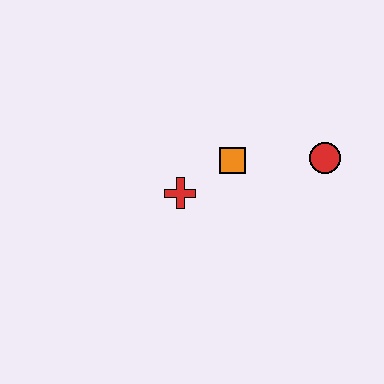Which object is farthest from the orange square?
The red circle is farthest from the orange square.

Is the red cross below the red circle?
Yes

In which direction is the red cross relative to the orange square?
The red cross is to the left of the orange square.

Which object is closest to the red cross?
The orange square is closest to the red cross.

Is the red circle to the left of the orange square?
No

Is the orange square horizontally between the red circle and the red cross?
Yes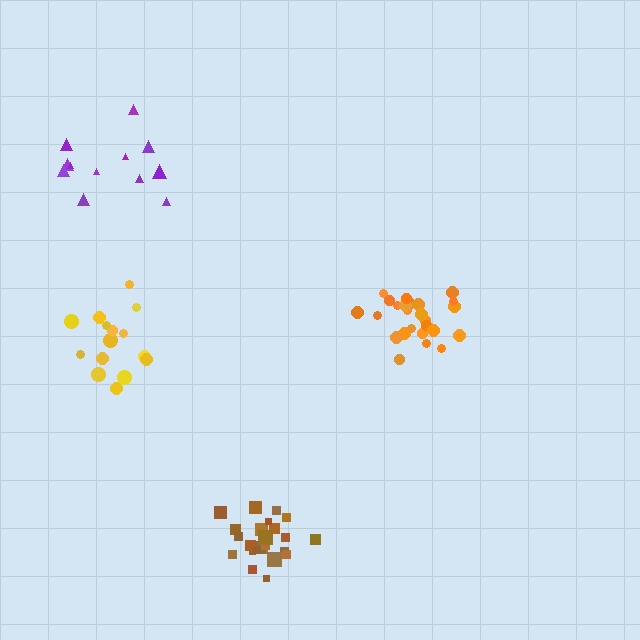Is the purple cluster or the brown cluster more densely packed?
Brown.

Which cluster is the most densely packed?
Brown.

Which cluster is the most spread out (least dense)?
Yellow.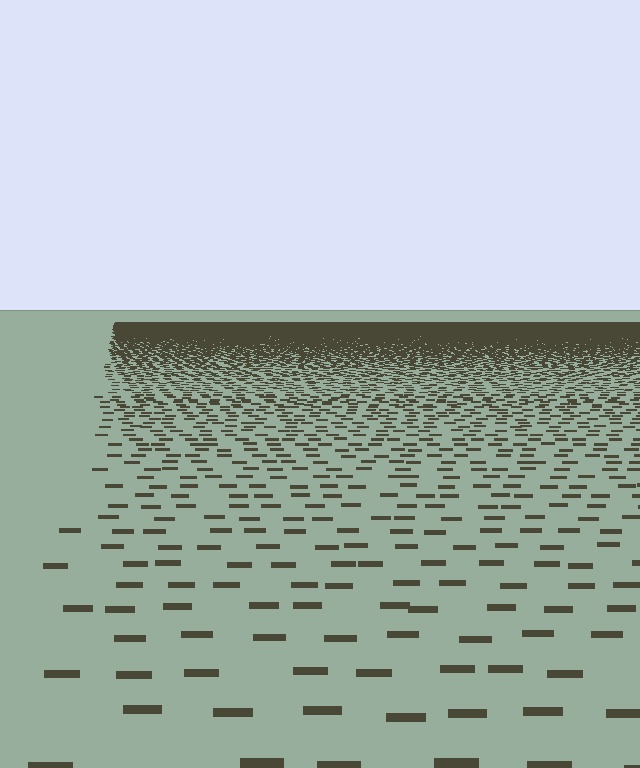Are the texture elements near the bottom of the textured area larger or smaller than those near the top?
Larger. Near the bottom, elements are closer to the viewer and appear at a bigger on-screen size.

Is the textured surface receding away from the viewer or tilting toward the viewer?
The surface is receding away from the viewer. Texture elements get smaller and denser toward the top.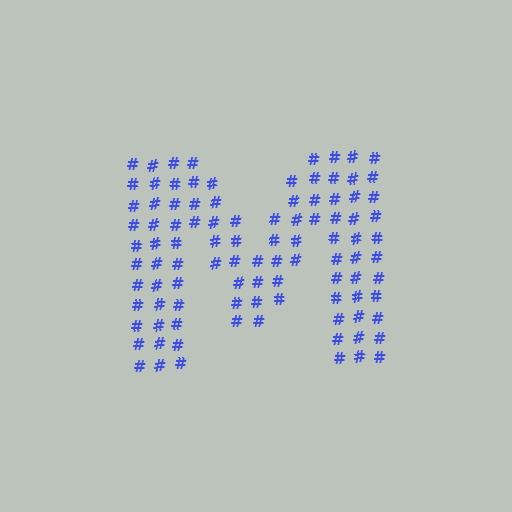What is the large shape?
The large shape is the letter M.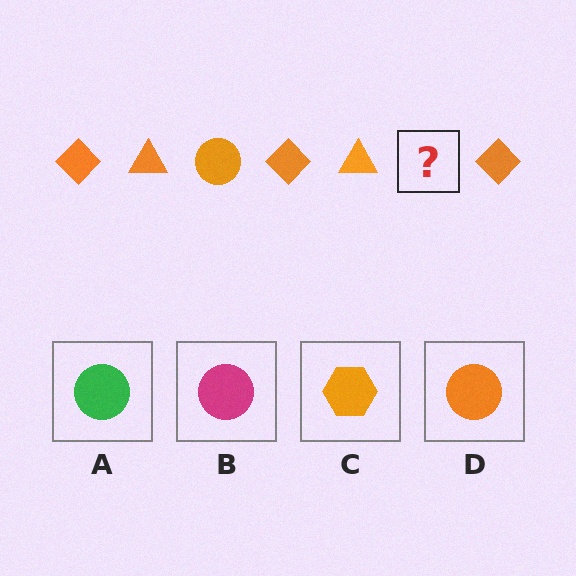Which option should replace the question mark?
Option D.